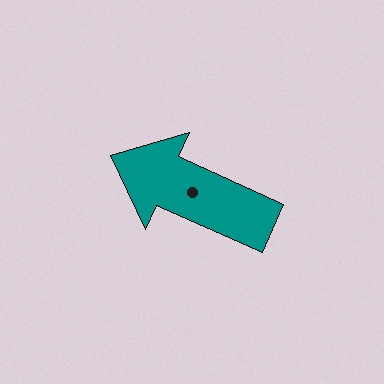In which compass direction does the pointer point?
Northwest.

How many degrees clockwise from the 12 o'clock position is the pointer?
Approximately 294 degrees.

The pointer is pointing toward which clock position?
Roughly 10 o'clock.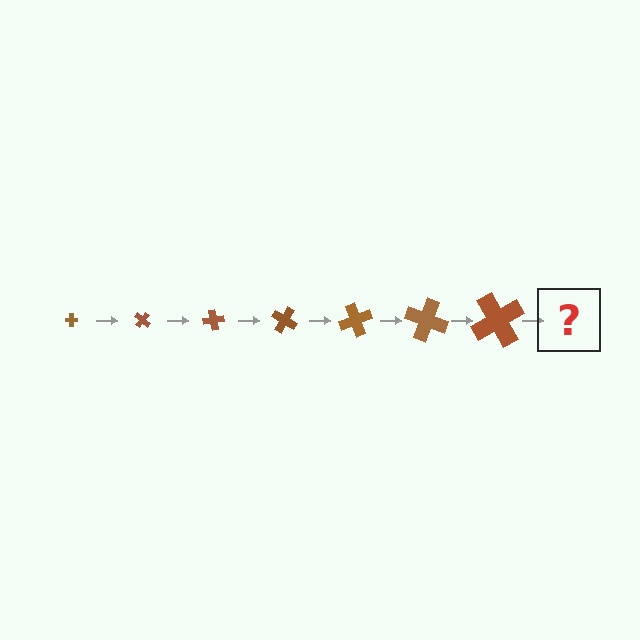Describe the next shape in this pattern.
It should be a cross, larger than the previous one and rotated 280 degrees from the start.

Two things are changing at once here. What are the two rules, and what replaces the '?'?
The two rules are that the cross grows larger each step and it rotates 40 degrees each step. The '?' should be a cross, larger than the previous one and rotated 280 degrees from the start.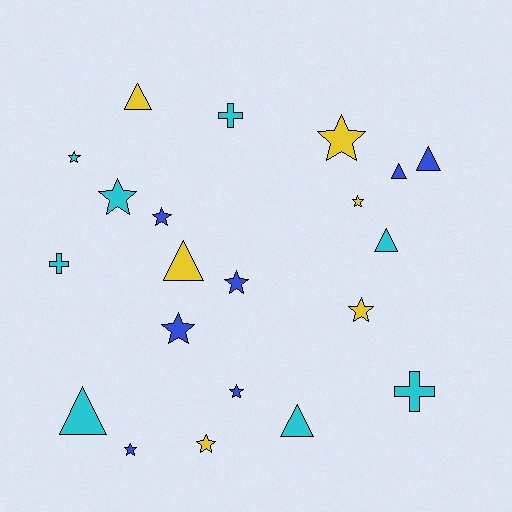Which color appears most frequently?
Cyan, with 8 objects.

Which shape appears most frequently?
Star, with 11 objects.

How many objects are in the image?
There are 21 objects.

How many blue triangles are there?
There are 2 blue triangles.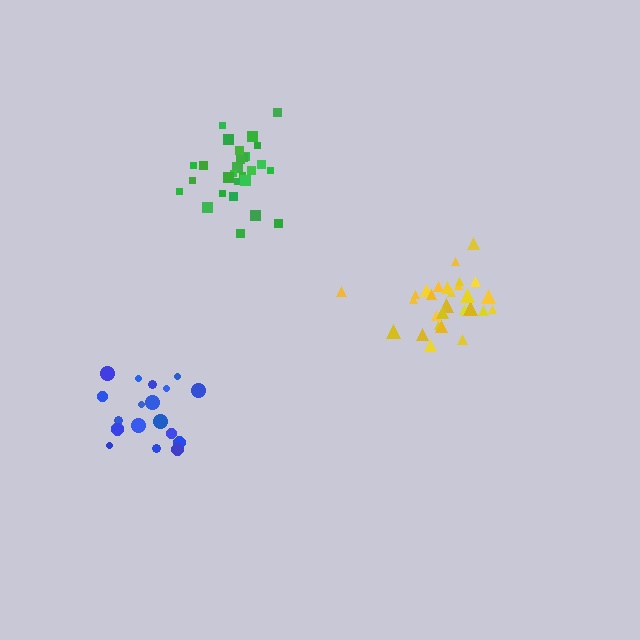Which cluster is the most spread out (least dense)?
Blue.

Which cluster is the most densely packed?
Yellow.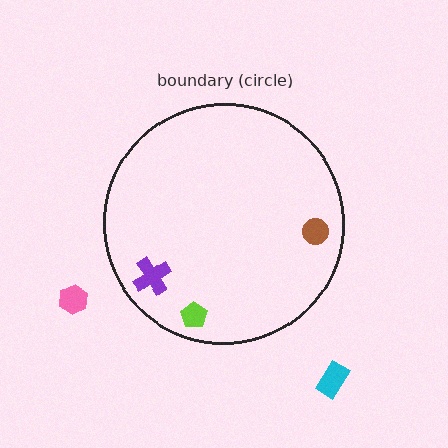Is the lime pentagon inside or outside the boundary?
Inside.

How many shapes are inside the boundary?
3 inside, 2 outside.